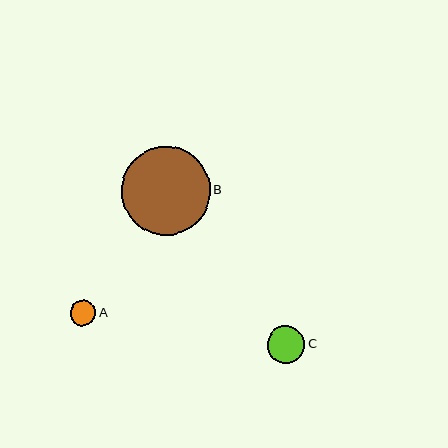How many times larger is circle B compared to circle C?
Circle B is approximately 2.4 times the size of circle C.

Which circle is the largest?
Circle B is the largest with a size of approximately 89 pixels.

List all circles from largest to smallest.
From largest to smallest: B, C, A.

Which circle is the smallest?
Circle A is the smallest with a size of approximately 25 pixels.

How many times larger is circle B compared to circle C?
Circle B is approximately 2.4 times the size of circle C.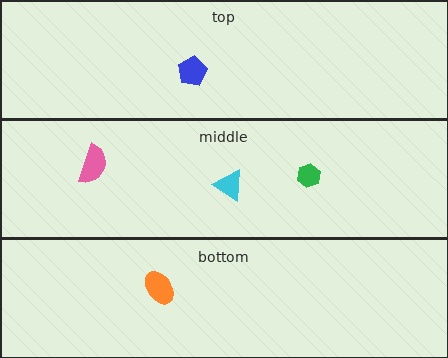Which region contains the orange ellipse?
The bottom region.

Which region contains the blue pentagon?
The top region.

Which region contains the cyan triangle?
The middle region.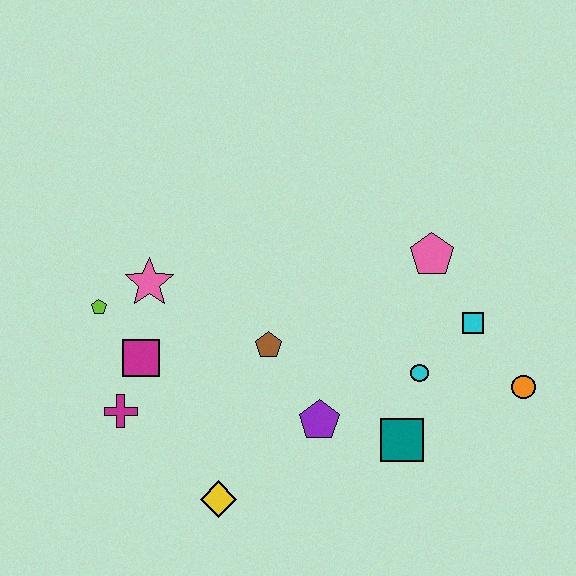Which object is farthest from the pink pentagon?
The magenta cross is farthest from the pink pentagon.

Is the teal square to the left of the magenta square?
No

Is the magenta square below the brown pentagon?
Yes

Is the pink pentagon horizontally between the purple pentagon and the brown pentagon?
No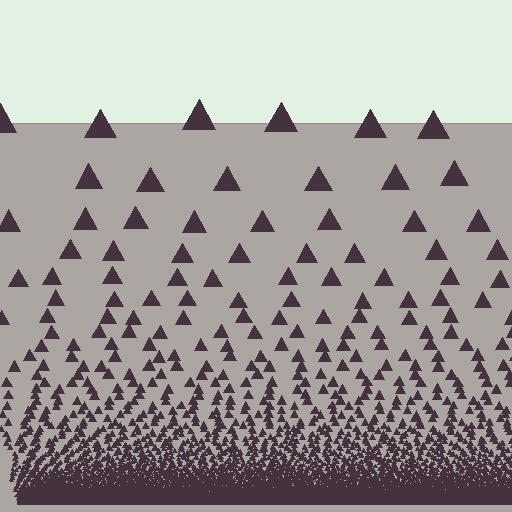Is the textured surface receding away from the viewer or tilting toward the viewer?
The surface appears to tilt toward the viewer. Texture elements get larger and sparser toward the top.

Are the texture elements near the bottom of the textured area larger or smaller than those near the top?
Smaller. The gradient is inverted — elements near the bottom are smaller and denser.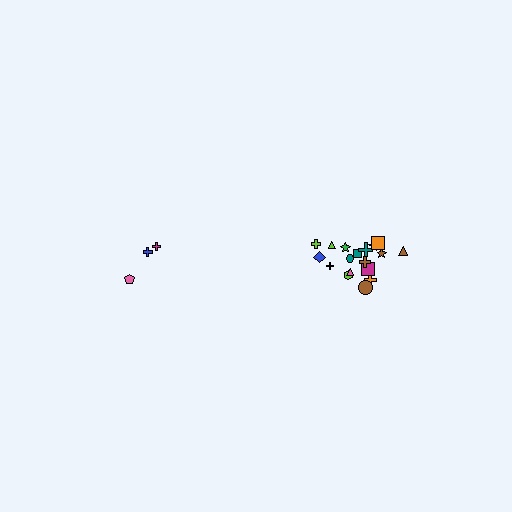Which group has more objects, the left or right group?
The right group.